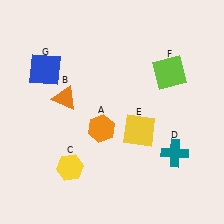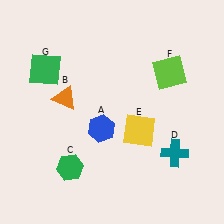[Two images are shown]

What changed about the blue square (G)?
In Image 1, G is blue. In Image 2, it changed to green.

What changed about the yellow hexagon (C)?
In Image 1, C is yellow. In Image 2, it changed to green.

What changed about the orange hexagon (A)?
In Image 1, A is orange. In Image 2, it changed to blue.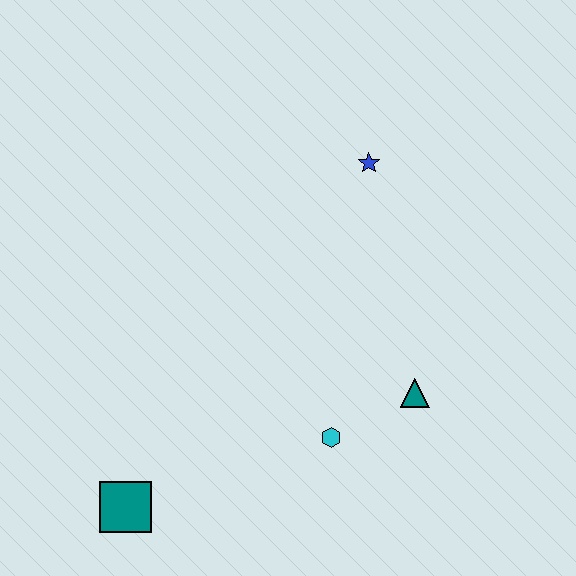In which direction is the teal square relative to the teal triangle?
The teal square is to the left of the teal triangle.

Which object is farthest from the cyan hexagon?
The blue star is farthest from the cyan hexagon.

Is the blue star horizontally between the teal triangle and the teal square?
Yes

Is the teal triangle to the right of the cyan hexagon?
Yes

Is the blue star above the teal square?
Yes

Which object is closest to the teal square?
The cyan hexagon is closest to the teal square.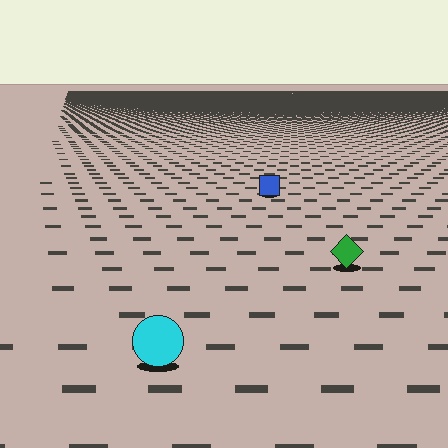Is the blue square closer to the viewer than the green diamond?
No. The green diamond is closer — you can tell from the texture gradient: the ground texture is coarser near it.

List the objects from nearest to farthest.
From nearest to farthest: the cyan circle, the green diamond, the blue square.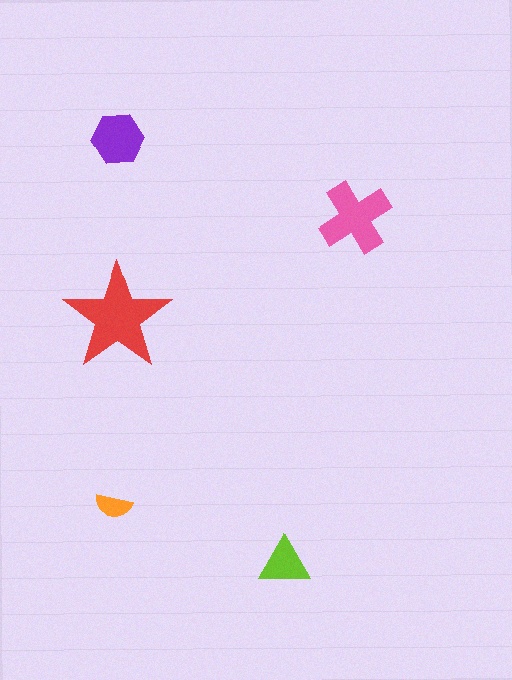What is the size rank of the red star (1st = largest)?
1st.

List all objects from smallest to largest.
The orange semicircle, the lime triangle, the purple hexagon, the pink cross, the red star.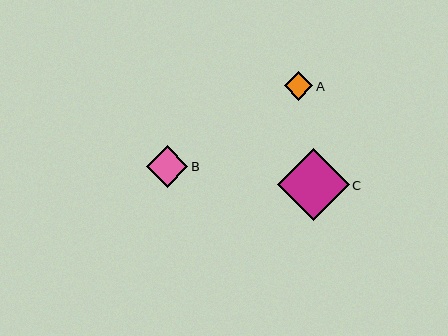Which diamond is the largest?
Diamond C is the largest with a size of approximately 72 pixels.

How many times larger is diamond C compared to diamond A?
Diamond C is approximately 2.5 times the size of diamond A.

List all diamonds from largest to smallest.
From largest to smallest: C, B, A.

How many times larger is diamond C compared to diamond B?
Diamond C is approximately 1.7 times the size of diamond B.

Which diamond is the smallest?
Diamond A is the smallest with a size of approximately 28 pixels.